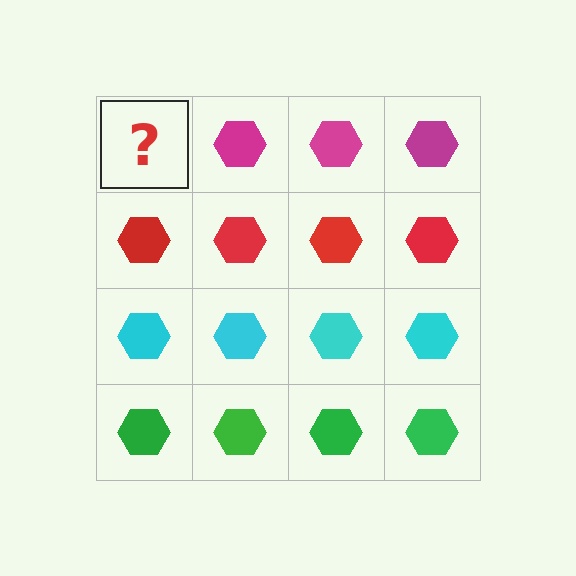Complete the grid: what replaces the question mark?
The question mark should be replaced with a magenta hexagon.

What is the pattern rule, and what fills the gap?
The rule is that each row has a consistent color. The gap should be filled with a magenta hexagon.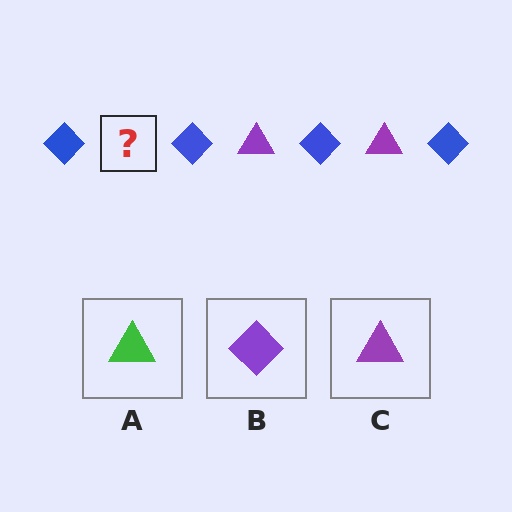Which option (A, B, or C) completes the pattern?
C.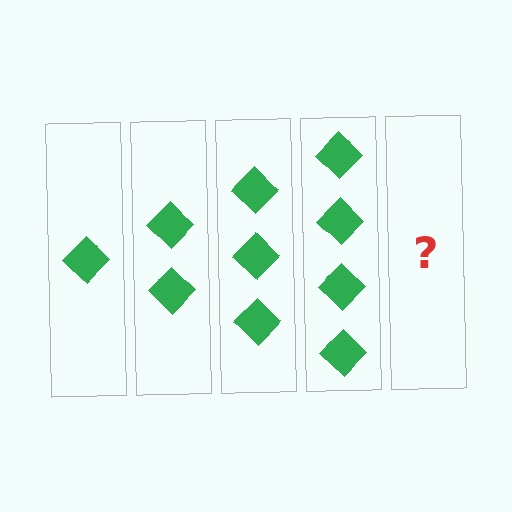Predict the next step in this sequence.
The next step is 5 diamonds.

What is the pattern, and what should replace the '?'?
The pattern is that each step adds one more diamond. The '?' should be 5 diamonds.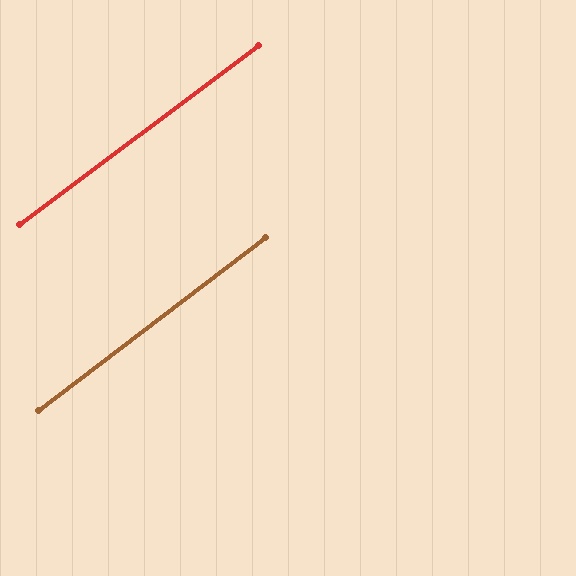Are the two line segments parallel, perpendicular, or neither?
Parallel — their directions differ by only 0.5°.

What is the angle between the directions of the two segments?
Approximately 0 degrees.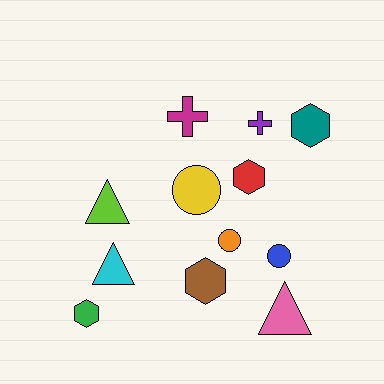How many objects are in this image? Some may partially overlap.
There are 12 objects.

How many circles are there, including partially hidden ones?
There are 3 circles.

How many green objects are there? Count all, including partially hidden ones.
There is 1 green object.